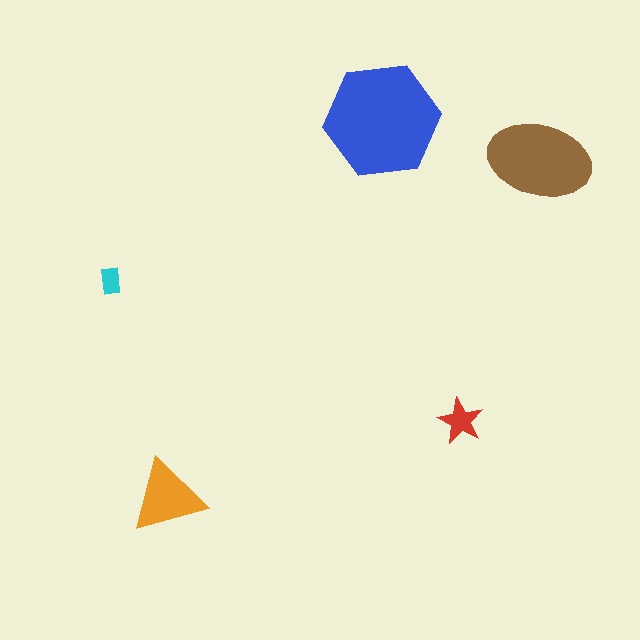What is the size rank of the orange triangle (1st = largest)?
3rd.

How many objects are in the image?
There are 5 objects in the image.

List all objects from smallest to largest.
The cyan rectangle, the red star, the orange triangle, the brown ellipse, the blue hexagon.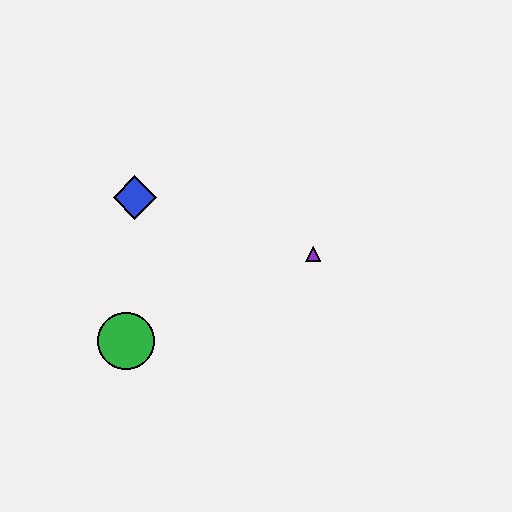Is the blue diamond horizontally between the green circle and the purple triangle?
Yes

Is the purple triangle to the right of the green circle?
Yes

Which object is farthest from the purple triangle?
The green circle is farthest from the purple triangle.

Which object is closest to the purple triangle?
The blue diamond is closest to the purple triangle.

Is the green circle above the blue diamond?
No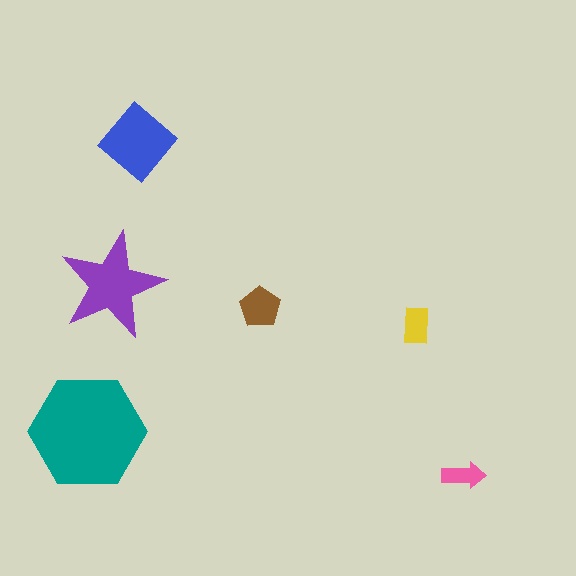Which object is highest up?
The blue diamond is topmost.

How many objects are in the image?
There are 6 objects in the image.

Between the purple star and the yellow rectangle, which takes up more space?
The purple star.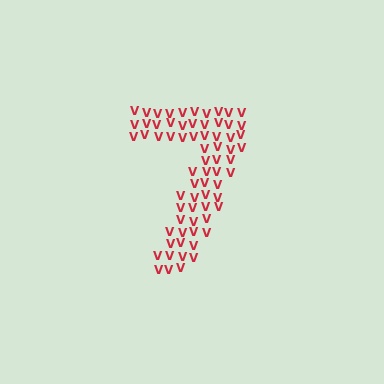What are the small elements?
The small elements are letter V's.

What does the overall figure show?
The overall figure shows the digit 7.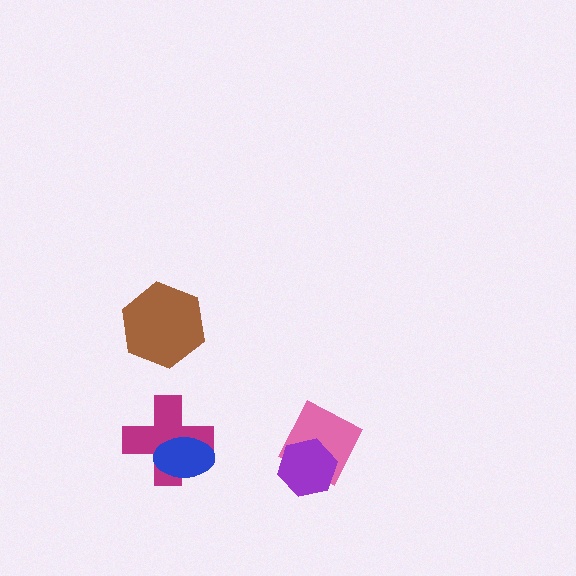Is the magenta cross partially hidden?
Yes, it is partially covered by another shape.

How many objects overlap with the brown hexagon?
0 objects overlap with the brown hexagon.